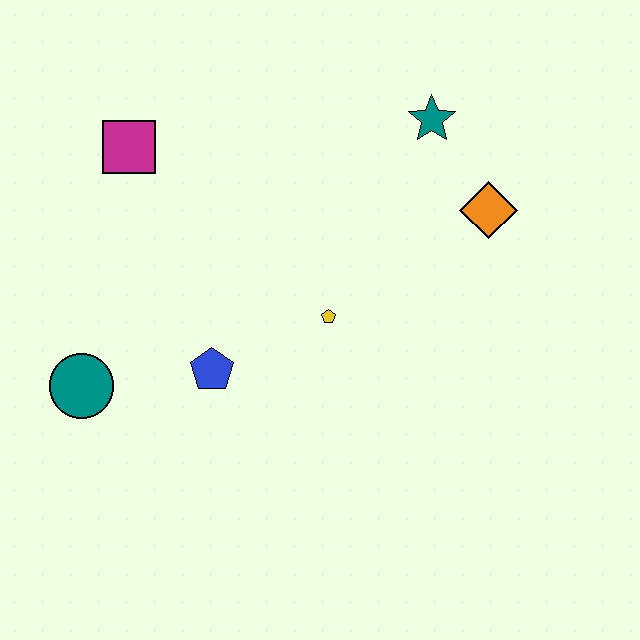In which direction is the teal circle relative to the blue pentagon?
The teal circle is to the left of the blue pentagon.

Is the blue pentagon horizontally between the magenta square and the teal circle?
No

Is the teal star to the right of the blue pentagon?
Yes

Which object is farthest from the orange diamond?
The teal circle is farthest from the orange diamond.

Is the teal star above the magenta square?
Yes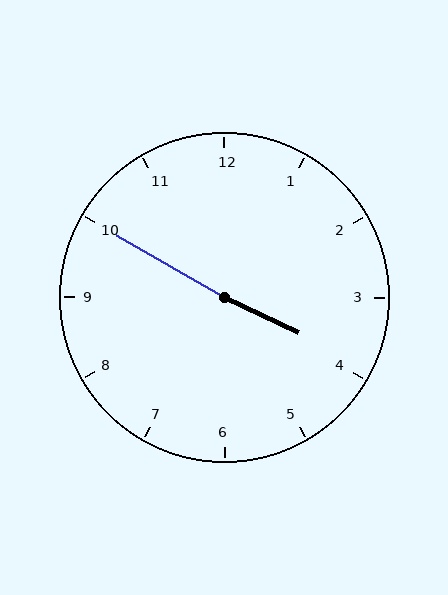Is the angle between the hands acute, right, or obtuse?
It is obtuse.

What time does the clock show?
3:50.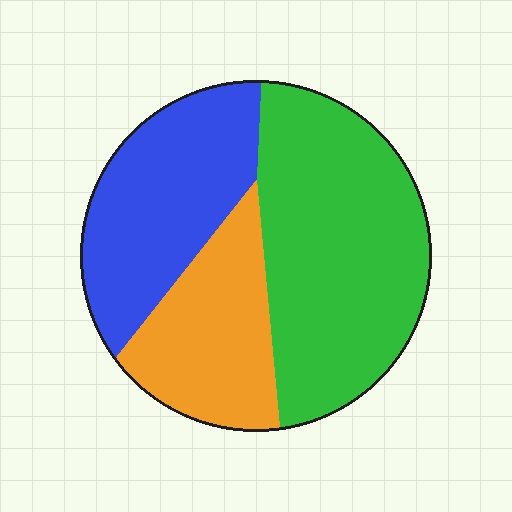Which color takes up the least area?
Orange, at roughly 25%.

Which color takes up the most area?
Green, at roughly 45%.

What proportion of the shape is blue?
Blue takes up about one third (1/3) of the shape.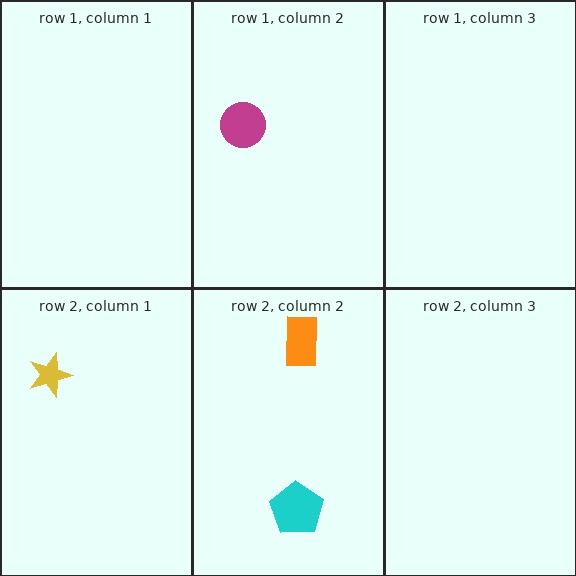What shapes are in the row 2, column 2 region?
The cyan pentagon, the orange rectangle.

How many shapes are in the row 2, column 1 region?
1.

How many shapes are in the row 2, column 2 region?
2.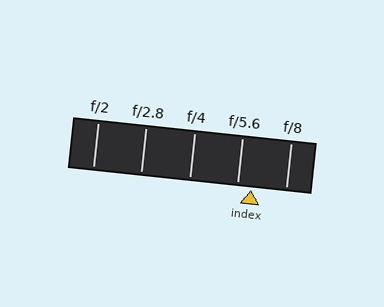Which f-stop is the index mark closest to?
The index mark is closest to f/5.6.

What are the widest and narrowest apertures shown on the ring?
The widest aperture shown is f/2 and the narrowest is f/8.